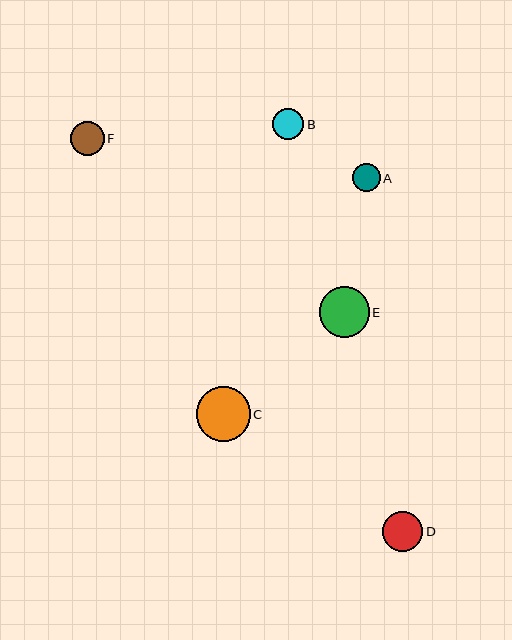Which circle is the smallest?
Circle A is the smallest with a size of approximately 28 pixels.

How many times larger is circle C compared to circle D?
Circle C is approximately 1.4 times the size of circle D.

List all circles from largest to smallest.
From largest to smallest: C, E, D, F, B, A.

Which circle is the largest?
Circle C is the largest with a size of approximately 54 pixels.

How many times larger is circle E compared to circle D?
Circle E is approximately 1.3 times the size of circle D.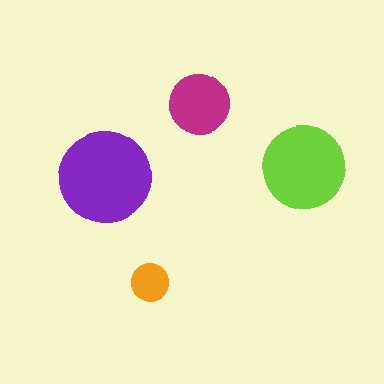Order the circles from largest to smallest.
the purple one, the lime one, the magenta one, the orange one.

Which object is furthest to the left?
The purple circle is leftmost.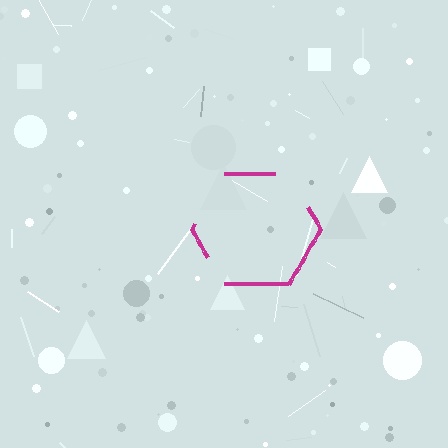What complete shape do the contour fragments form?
The contour fragments form a hexagon.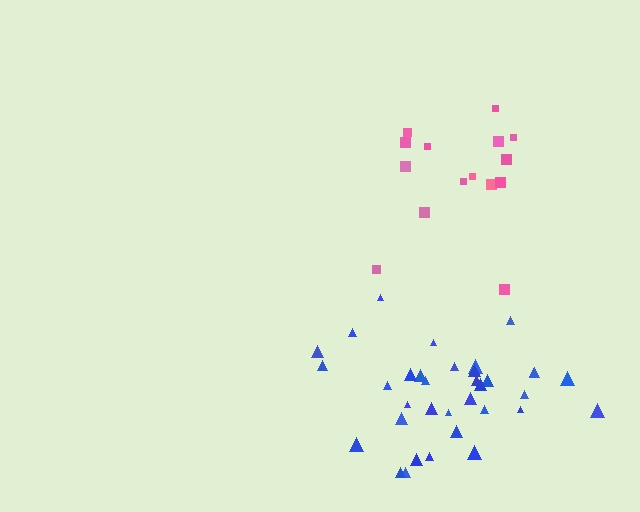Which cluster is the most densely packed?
Blue.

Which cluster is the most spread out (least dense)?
Pink.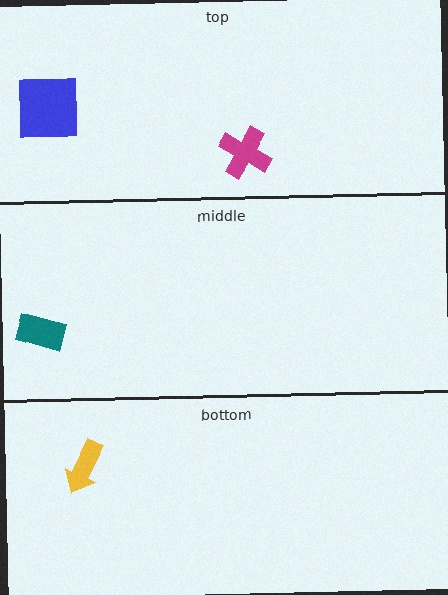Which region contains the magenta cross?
The top region.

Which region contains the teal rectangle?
The middle region.